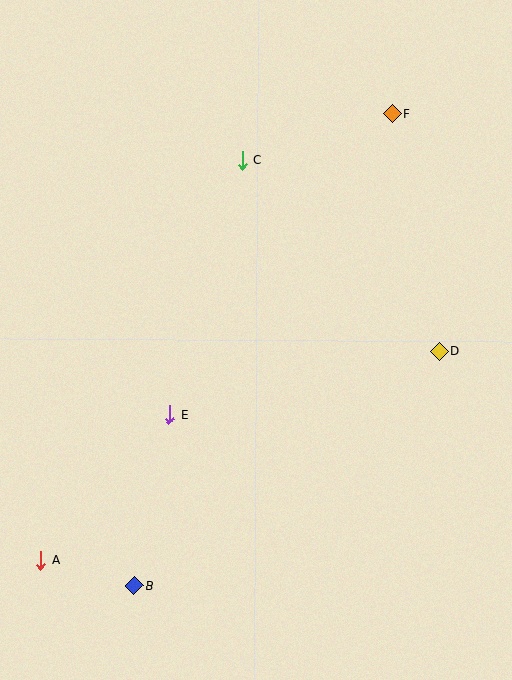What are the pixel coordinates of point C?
Point C is at (243, 160).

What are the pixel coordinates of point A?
Point A is at (41, 560).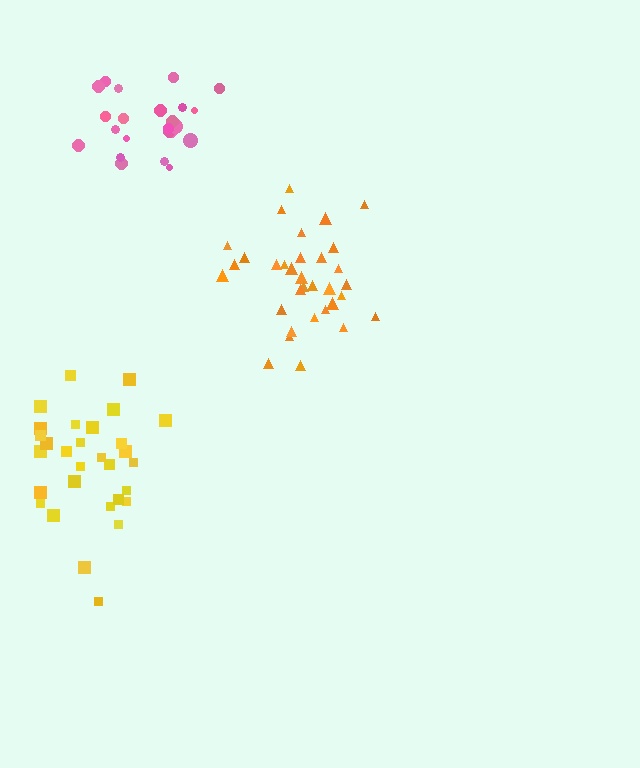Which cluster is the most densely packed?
Pink.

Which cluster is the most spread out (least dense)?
Yellow.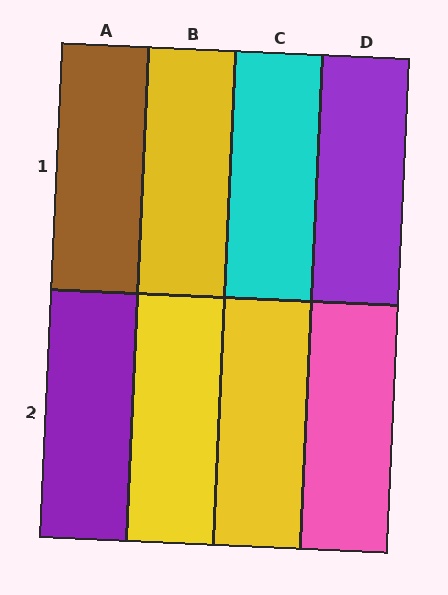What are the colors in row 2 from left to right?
Purple, yellow, yellow, pink.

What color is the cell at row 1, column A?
Brown.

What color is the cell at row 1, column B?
Yellow.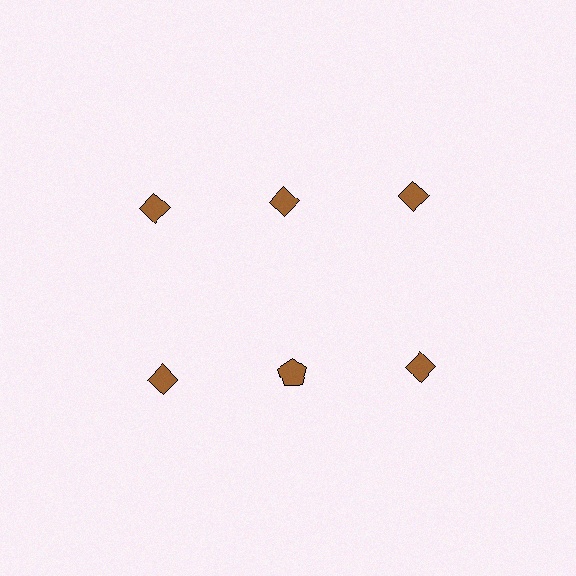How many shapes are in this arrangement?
There are 6 shapes arranged in a grid pattern.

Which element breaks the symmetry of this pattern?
The brown pentagon in the second row, second from left column breaks the symmetry. All other shapes are brown diamonds.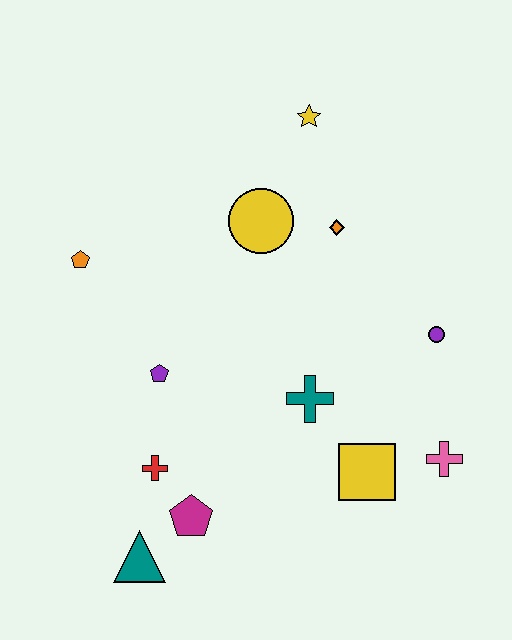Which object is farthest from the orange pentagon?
The pink cross is farthest from the orange pentagon.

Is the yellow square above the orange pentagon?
No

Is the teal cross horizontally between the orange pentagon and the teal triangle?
No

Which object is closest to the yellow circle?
The orange diamond is closest to the yellow circle.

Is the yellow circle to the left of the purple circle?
Yes